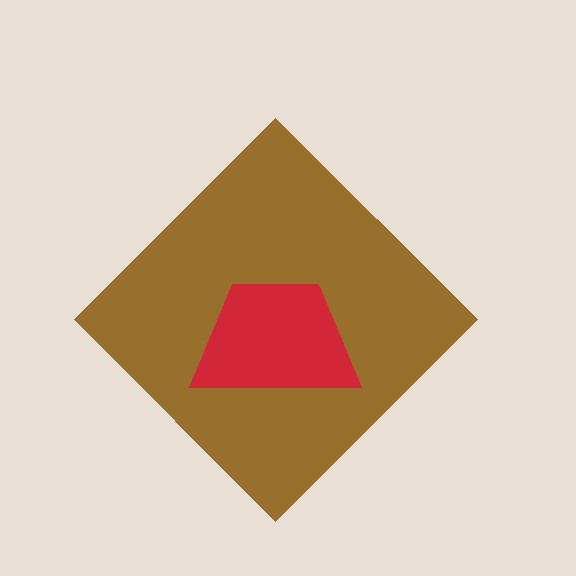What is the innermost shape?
The red trapezoid.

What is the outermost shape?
The brown diamond.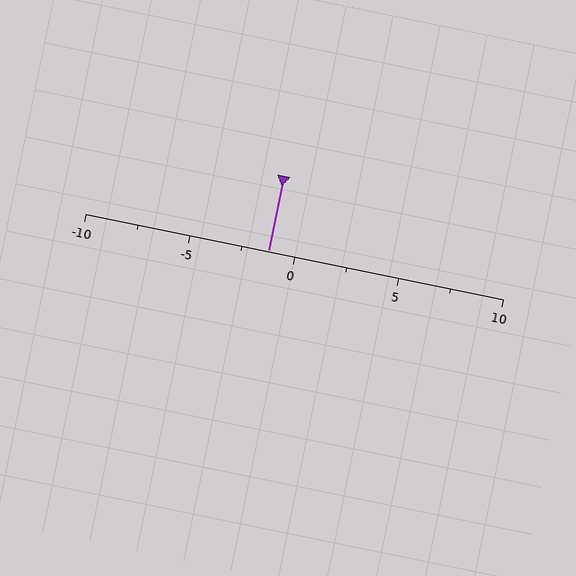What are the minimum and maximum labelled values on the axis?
The axis runs from -10 to 10.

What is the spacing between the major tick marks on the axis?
The major ticks are spaced 5 apart.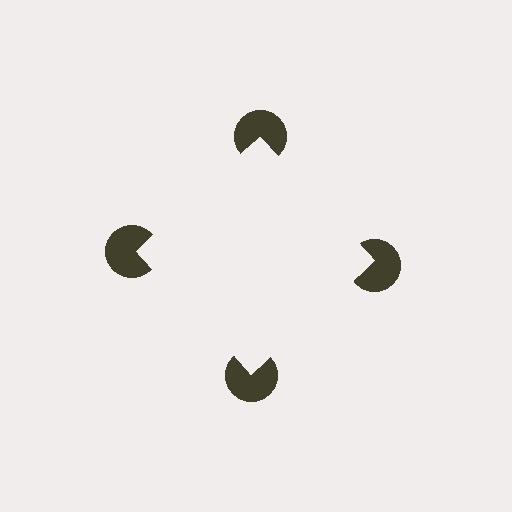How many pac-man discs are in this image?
There are 4 — one at each vertex of the illusory square.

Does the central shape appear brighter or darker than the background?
It typically appears slightly brighter than the background, even though no actual brightness change is drawn.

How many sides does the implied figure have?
4 sides.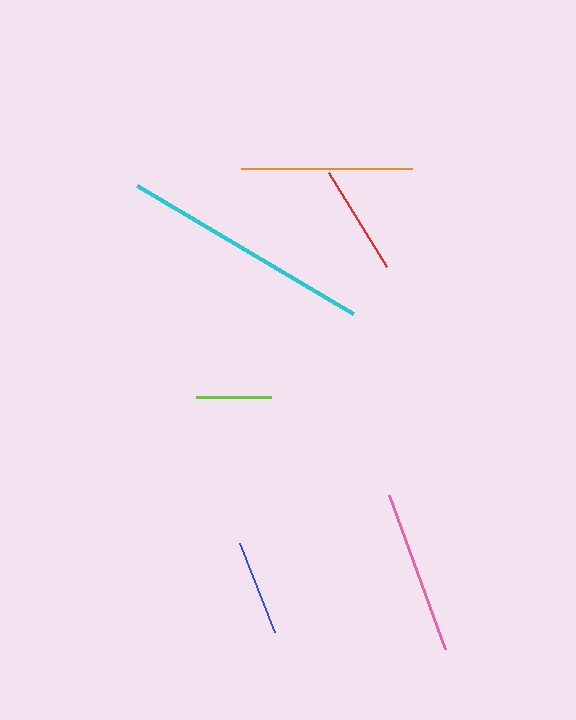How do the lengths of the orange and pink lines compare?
The orange and pink lines are approximately the same length.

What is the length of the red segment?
The red segment is approximately 111 pixels long.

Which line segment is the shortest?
The lime line is the shortest at approximately 75 pixels.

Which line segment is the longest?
The cyan line is the longest at approximately 251 pixels.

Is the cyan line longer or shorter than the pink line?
The cyan line is longer than the pink line.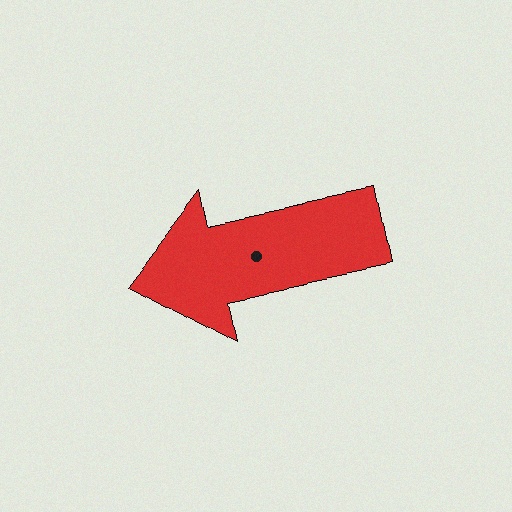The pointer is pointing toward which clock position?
Roughly 9 o'clock.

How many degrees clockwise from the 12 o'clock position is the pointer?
Approximately 259 degrees.